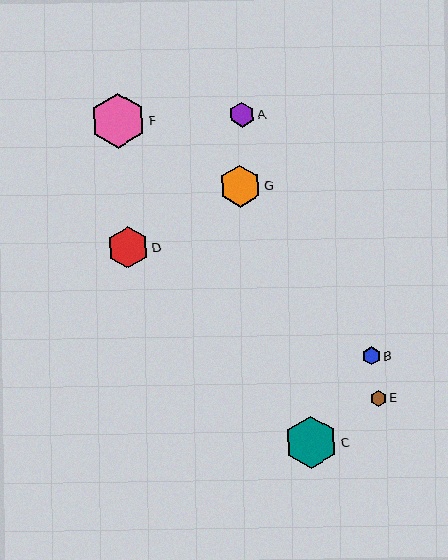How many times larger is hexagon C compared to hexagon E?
Hexagon C is approximately 3.4 times the size of hexagon E.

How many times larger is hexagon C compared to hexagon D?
Hexagon C is approximately 1.3 times the size of hexagon D.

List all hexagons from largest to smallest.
From largest to smallest: F, C, G, D, A, B, E.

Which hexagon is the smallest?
Hexagon E is the smallest with a size of approximately 16 pixels.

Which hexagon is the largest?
Hexagon F is the largest with a size of approximately 55 pixels.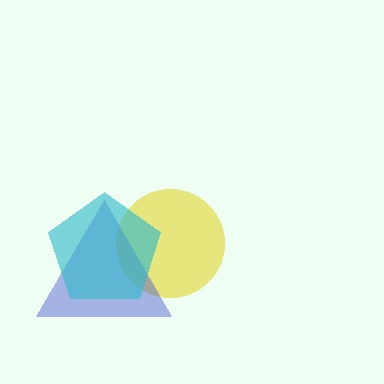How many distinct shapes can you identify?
There are 3 distinct shapes: a yellow circle, a blue triangle, a cyan pentagon.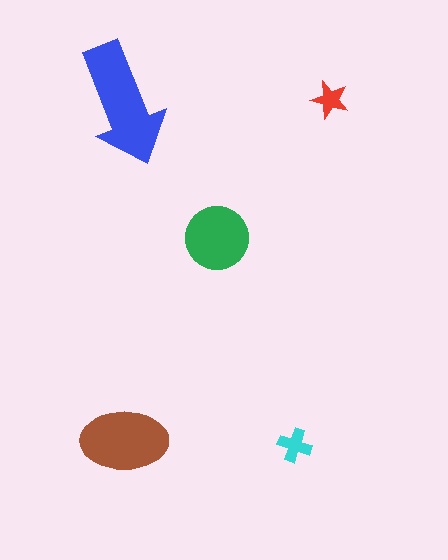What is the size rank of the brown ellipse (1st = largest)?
2nd.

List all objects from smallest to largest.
The red star, the cyan cross, the green circle, the brown ellipse, the blue arrow.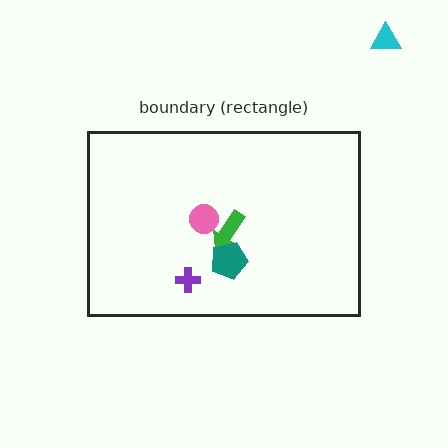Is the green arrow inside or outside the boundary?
Inside.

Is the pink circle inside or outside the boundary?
Inside.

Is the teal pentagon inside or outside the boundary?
Inside.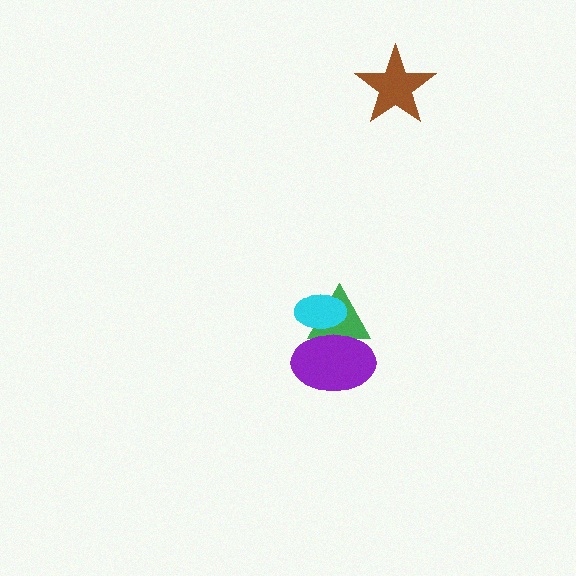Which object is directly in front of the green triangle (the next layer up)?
The cyan ellipse is directly in front of the green triangle.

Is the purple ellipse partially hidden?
No, no other shape covers it.